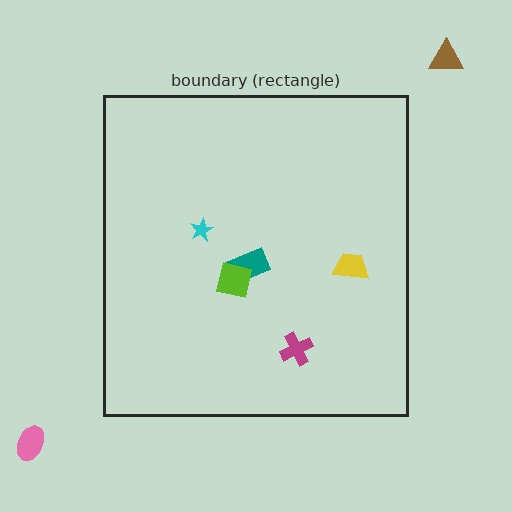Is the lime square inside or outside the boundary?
Inside.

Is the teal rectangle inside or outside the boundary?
Inside.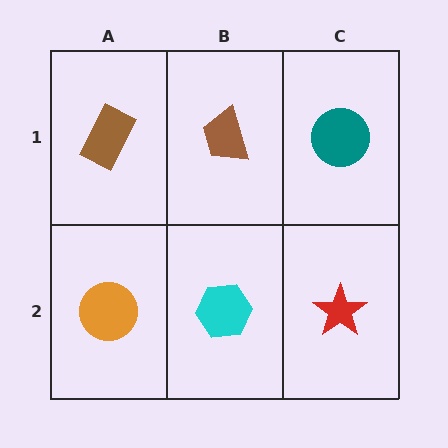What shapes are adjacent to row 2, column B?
A brown trapezoid (row 1, column B), an orange circle (row 2, column A), a red star (row 2, column C).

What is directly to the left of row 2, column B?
An orange circle.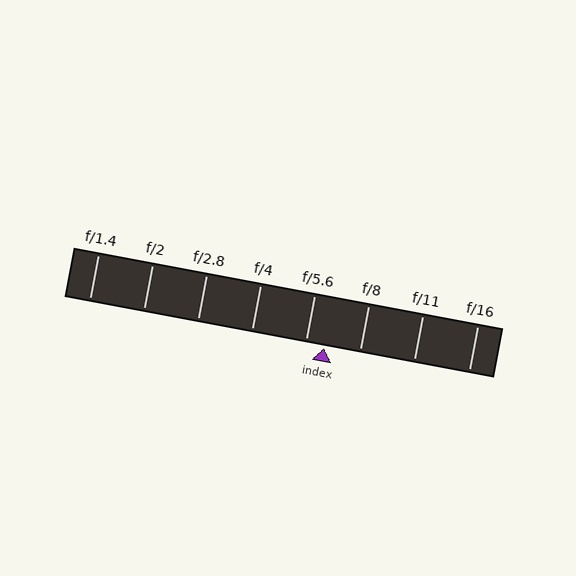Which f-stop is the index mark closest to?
The index mark is closest to f/5.6.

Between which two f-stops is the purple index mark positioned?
The index mark is between f/5.6 and f/8.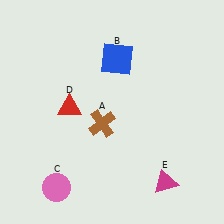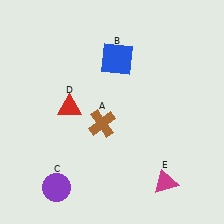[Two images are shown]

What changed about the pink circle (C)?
In Image 1, C is pink. In Image 2, it changed to purple.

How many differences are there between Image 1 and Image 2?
There is 1 difference between the two images.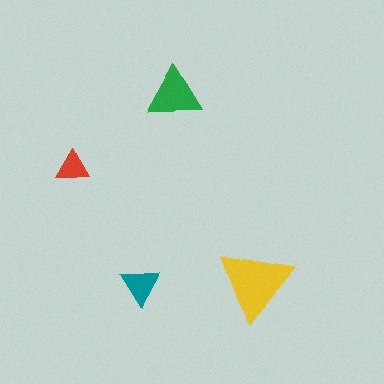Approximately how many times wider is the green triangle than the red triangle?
About 1.5 times wider.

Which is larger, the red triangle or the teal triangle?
The teal one.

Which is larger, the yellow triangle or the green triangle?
The yellow one.